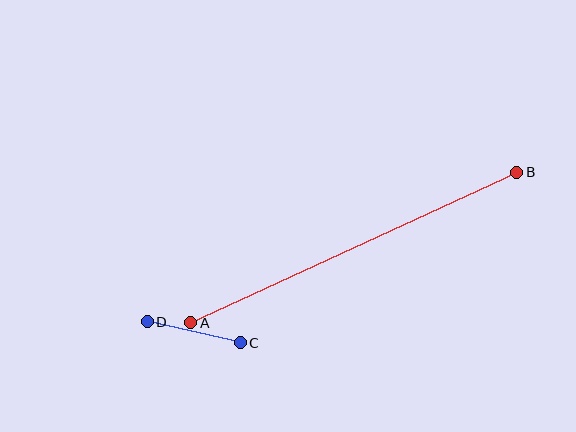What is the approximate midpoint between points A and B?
The midpoint is at approximately (354, 247) pixels.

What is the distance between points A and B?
The distance is approximately 359 pixels.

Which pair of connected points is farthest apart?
Points A and B are farthest apart.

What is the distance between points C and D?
The distance is approximately 95 pixels.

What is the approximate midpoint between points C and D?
The midpoint is at approximately (194, 332) pixels.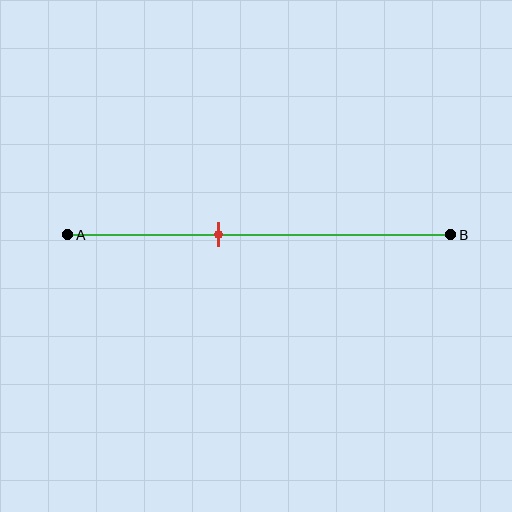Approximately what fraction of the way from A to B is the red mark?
The red mark is approximately 40% of the way from A to B.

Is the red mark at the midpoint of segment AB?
No, the mark is at about 40% from A, not at the 50% midpoint.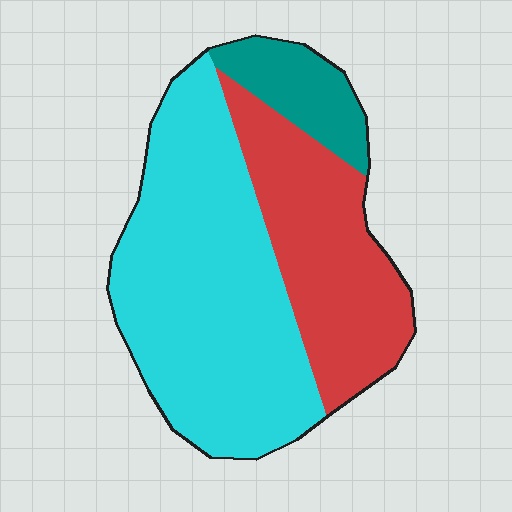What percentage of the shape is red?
Red takes up about one third (1/3) of the shape.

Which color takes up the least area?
Teal, at roughly 10%.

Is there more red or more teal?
Red.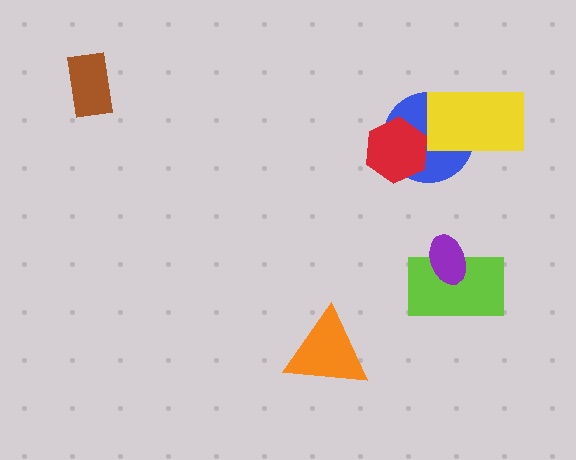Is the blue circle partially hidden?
Yes, it is partially covered by another shape.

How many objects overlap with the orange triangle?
0 objects overlap with the orange triangle.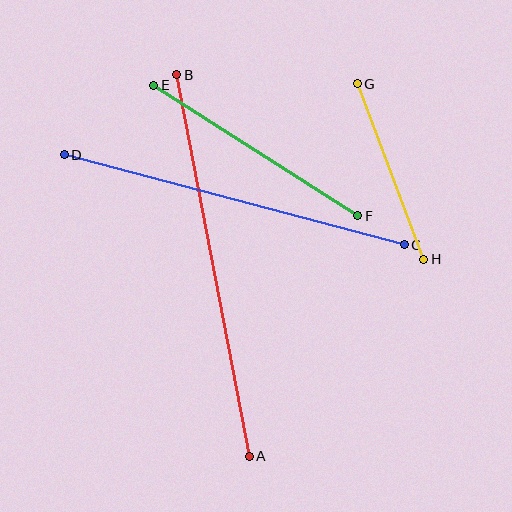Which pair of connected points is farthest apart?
Points A and B are farthest apart.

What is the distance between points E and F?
The distance is approximately 242 pixels.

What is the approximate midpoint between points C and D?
The midpoint is at approximately (234, 200) pixels.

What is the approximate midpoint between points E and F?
The midpoint is at approximately (256, 150) pixels.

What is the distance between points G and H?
The distance is approximately 187 pixels.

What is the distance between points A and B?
The distance is approximately 388 pixels.